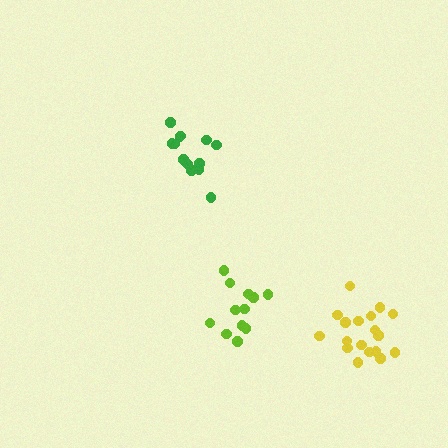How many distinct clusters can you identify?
There are 3 distinct clusters.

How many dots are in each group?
Group 1: 13 dots, Group 2: 18 dots, Group 3: 12 dots (43 total).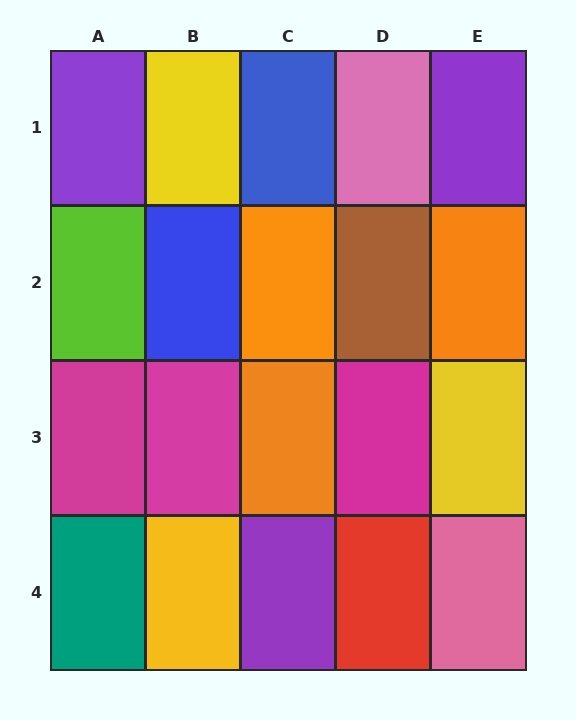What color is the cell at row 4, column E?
Pink.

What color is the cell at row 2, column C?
Orange.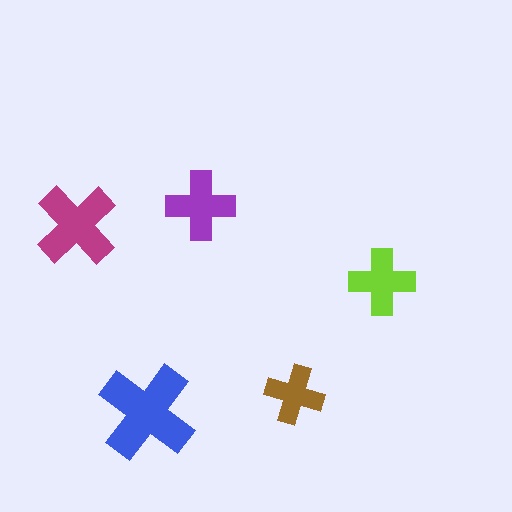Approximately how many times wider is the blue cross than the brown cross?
About 1.5 times wider.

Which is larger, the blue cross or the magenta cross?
The blue one.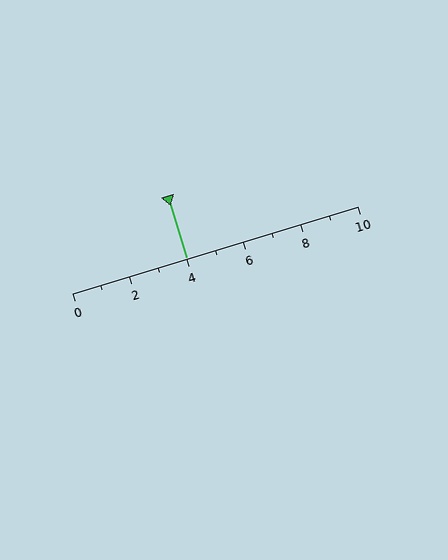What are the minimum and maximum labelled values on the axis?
The axis runs from 0 to 10.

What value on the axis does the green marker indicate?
The marker indicates approximately 4.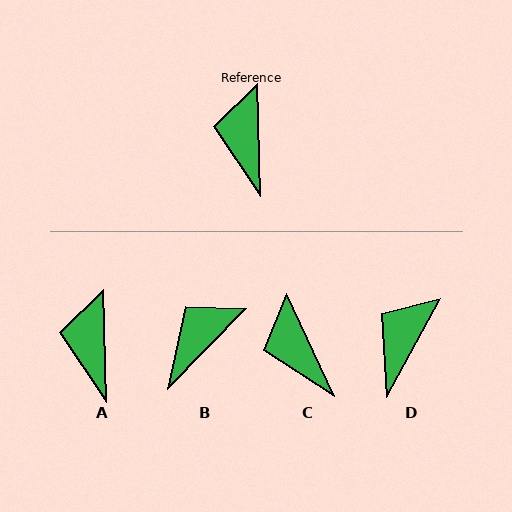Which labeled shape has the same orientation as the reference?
A.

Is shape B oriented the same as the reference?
No, it is off by about 46 degrees.